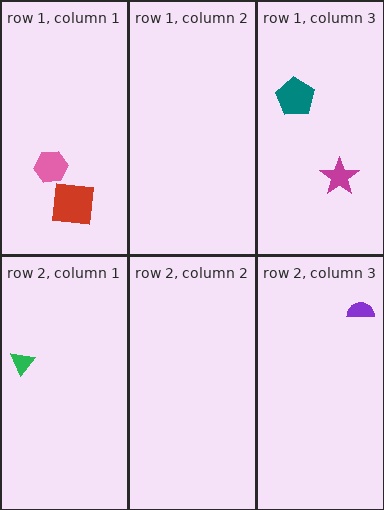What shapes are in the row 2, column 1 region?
The green triangle.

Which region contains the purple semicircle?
The row 2, column 3 region.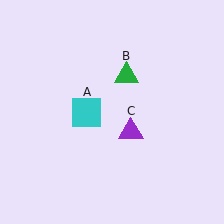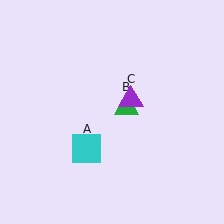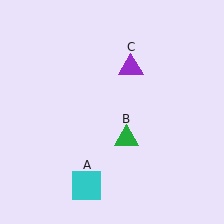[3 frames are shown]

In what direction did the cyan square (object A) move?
The cyan square (object A) moved down.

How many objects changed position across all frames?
3 objects changed position: cyan square (object A), green triangle (object B), purple triangle (object C).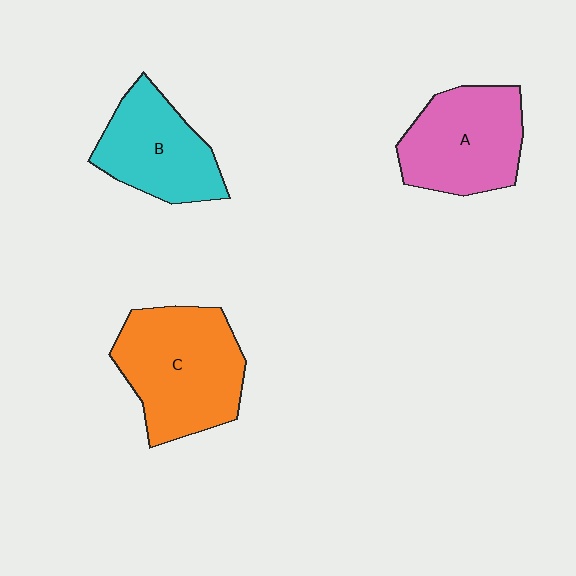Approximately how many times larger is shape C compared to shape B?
Approximately 1.4 times.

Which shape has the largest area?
Shape C (orange).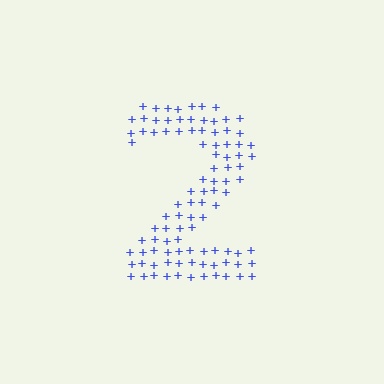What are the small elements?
The small elements are plus signs.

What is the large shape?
The large shape is the digit 2.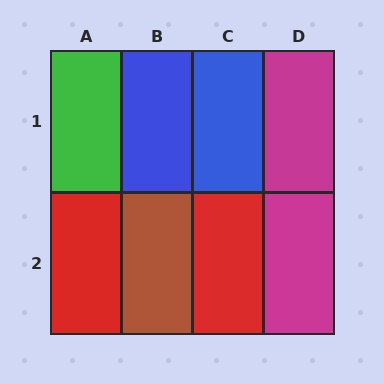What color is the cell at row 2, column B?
Brown.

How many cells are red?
2 cells are red.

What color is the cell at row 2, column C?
Red.